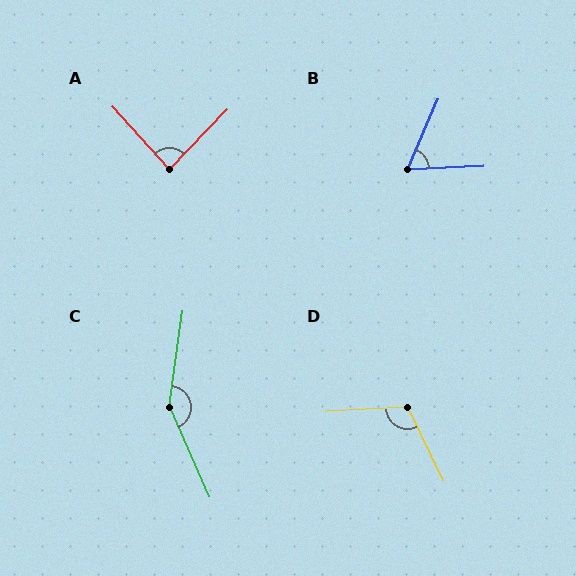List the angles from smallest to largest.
B (64°), A (86°), D (113°), C (148°).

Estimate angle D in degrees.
Approximately 113 degrees.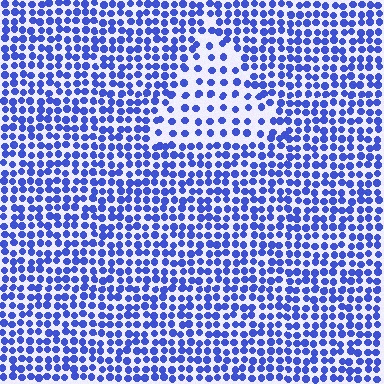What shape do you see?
I see a triangle.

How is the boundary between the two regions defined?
The boundary is defined by a change in element density (approximately 2.0x ratio). All elements are the same color, size, and shape.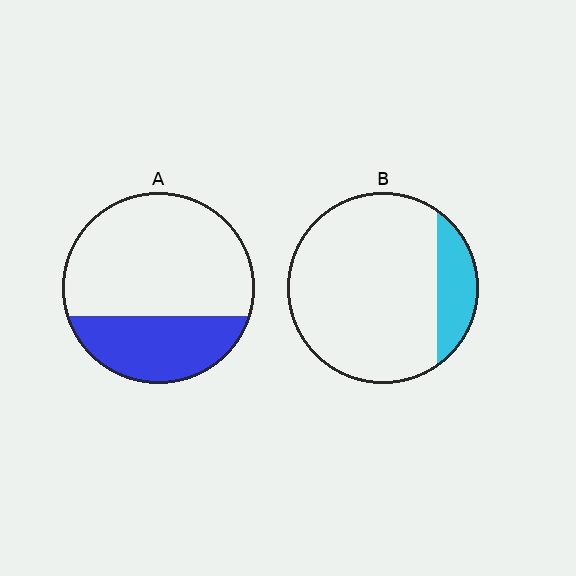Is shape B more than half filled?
No.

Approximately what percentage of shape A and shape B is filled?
A is approximately 30% and B is approximately 15%.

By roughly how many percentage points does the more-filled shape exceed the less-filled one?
By roughly 15 percentage points (A over B).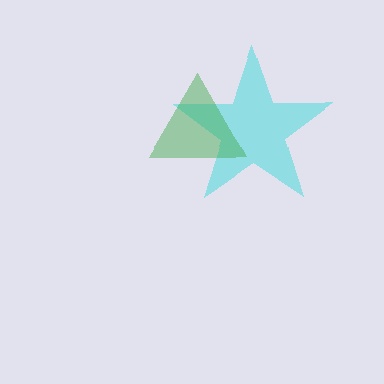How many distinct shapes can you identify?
There are 2 distinct shapes: a cyan star, a green triangle.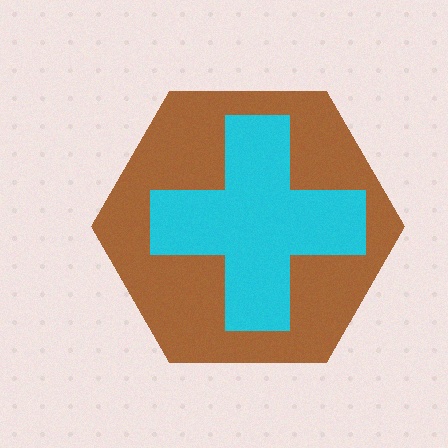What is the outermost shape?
The brown hexagon.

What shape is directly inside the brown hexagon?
The cyan cross.